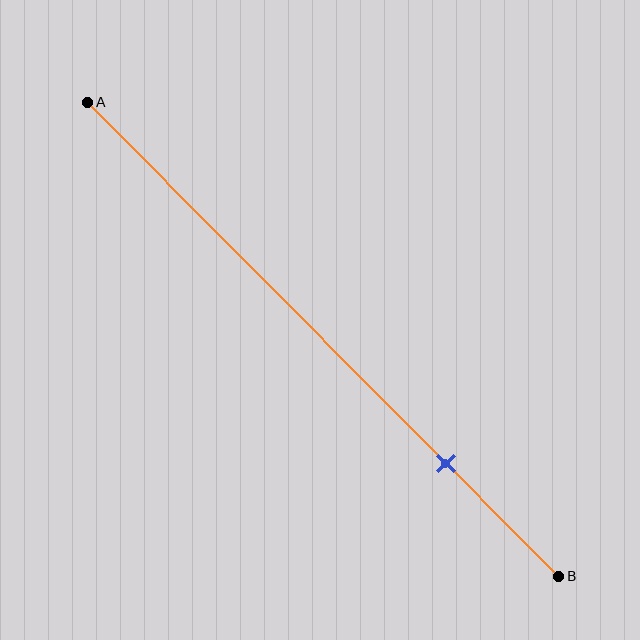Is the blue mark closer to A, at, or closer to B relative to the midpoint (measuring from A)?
The blue mark is closer to point B than the midpoint of segment AB.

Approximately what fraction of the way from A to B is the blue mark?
The blue mark is approximately 75% of the way from A to B.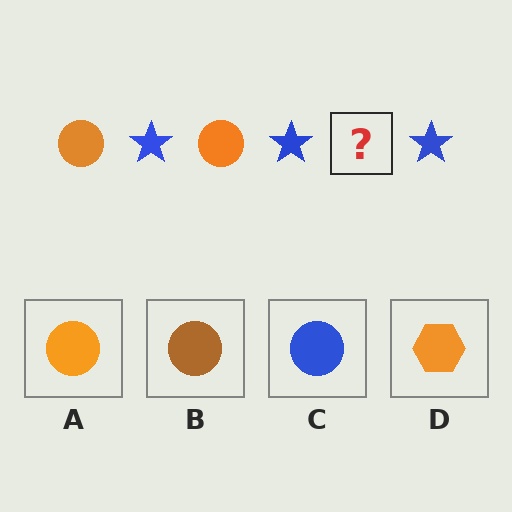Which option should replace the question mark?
Option A.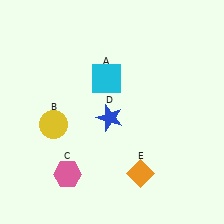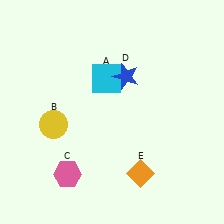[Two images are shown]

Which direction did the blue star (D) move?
The blue star (D) moved up.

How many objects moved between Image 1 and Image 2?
1 object moved between the two images.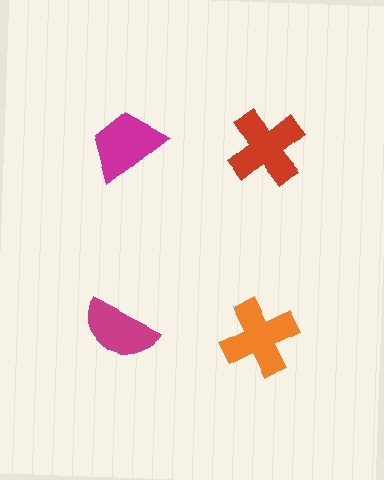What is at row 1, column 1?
A magenta trapezoid.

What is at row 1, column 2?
A red cross.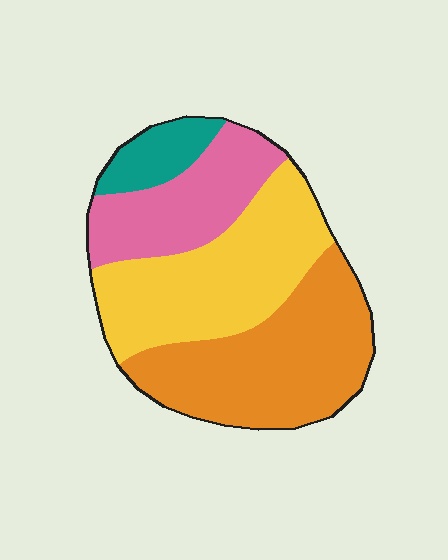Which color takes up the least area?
Teal, at roughly 10%.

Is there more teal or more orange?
Orange.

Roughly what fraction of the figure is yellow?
Yellow covers about 35% of the figure.